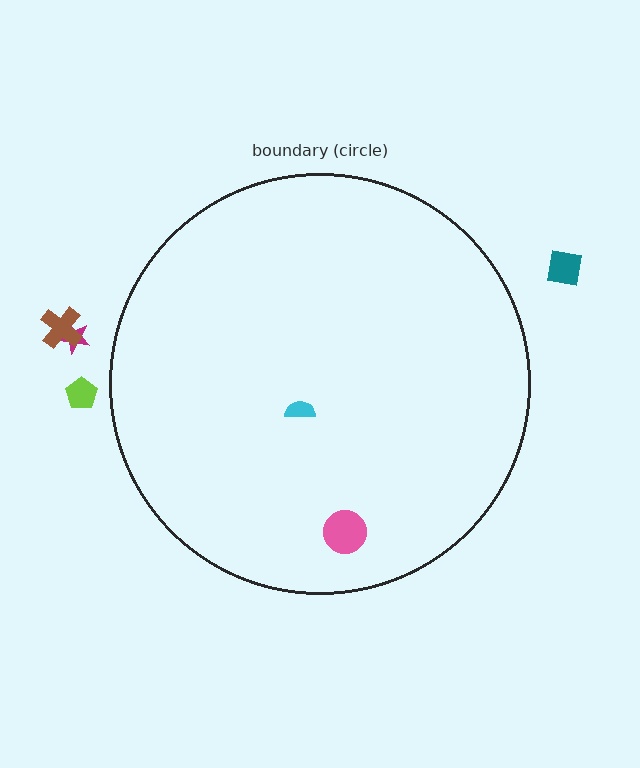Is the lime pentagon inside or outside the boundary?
Outside.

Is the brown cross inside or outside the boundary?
Outside.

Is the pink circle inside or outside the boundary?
Inside.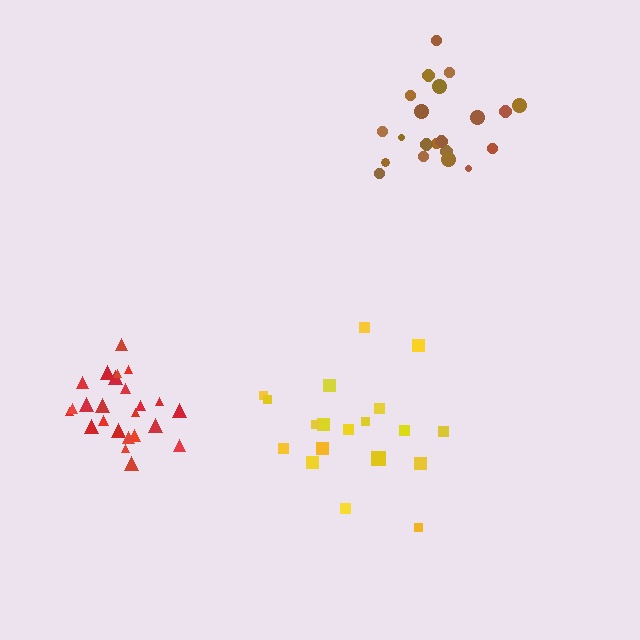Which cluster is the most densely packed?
Red.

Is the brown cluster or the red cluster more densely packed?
Red.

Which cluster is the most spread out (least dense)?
Yellow.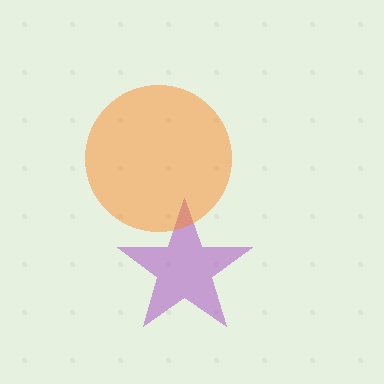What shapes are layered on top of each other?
The layered shapes are: a purple star, an orange circle.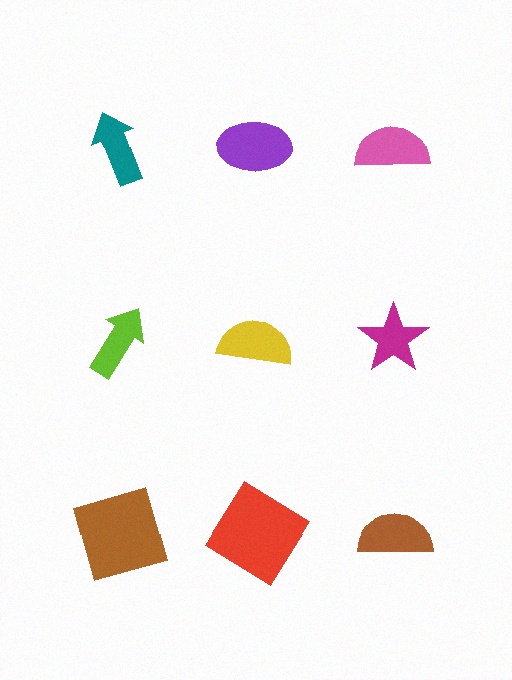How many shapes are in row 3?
3 shapes.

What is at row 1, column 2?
A purple ellipse.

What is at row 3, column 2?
A red diamond.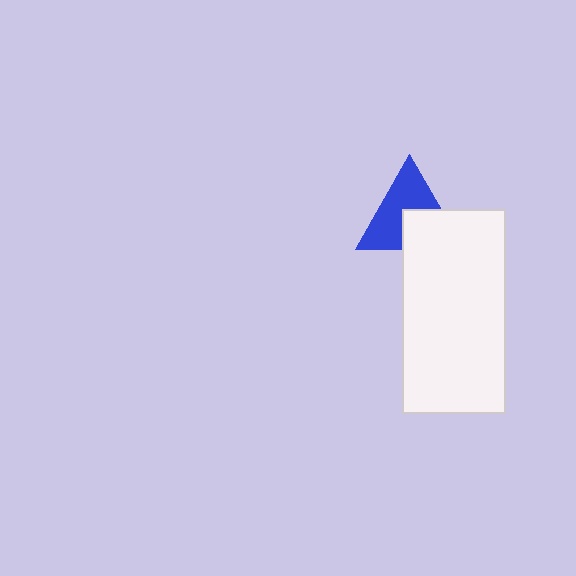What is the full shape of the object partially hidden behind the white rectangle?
The partially hidden object is a blue triangle.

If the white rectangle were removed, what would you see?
You would see the complete blue triangle.